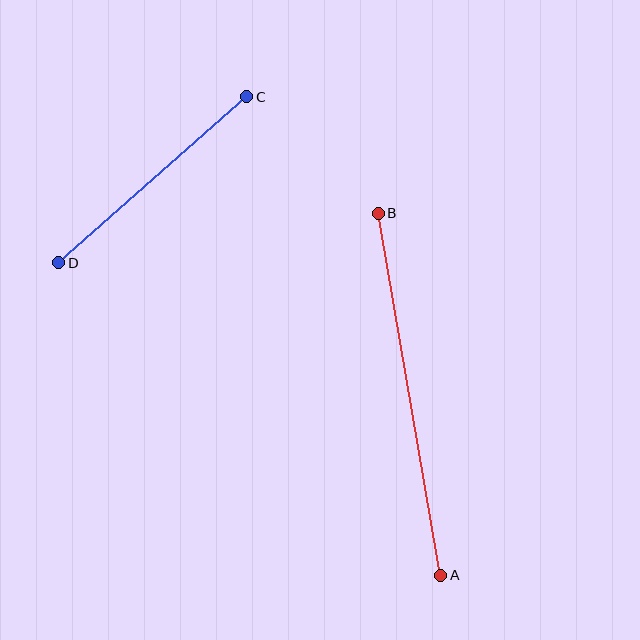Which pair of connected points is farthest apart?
Points A and B are farthest apart.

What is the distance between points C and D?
The distance is approximately 251 pixels.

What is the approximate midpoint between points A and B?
The midpoint is at approximately (409, 394) pixels.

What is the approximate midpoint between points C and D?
The midpoint is at approximately (153, 180) pixels.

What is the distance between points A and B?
The distance is approximately 367 pixels.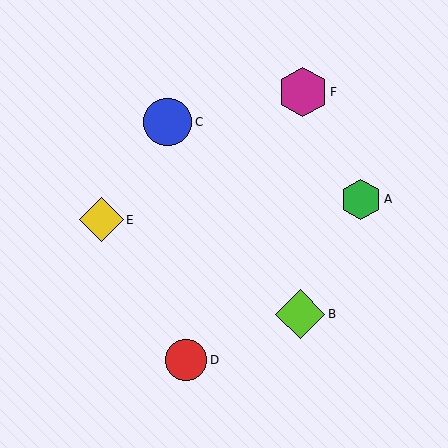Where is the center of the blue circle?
The center of the blue circle is at (168, 122).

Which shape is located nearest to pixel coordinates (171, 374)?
The red circle (labeled D) at (186, 360) is nearest to that location.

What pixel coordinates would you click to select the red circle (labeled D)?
Click at (186, 360) to select the red circle D.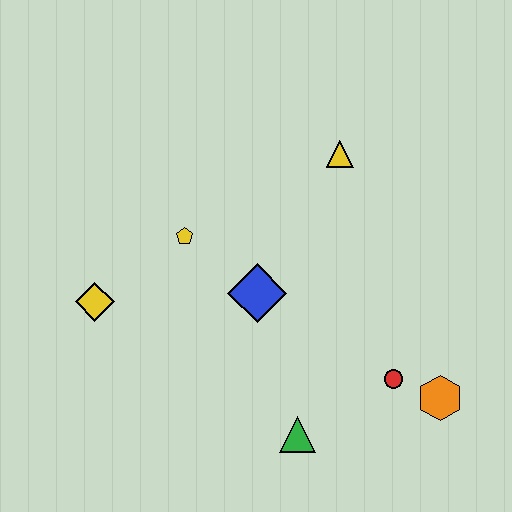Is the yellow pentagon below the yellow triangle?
Yes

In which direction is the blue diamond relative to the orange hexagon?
The blue diamond is to the left of the orange hexagon.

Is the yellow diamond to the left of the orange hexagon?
Yes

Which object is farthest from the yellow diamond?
The orange hexagon is farthest from the yellow diamond.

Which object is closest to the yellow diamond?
The yellow pentagon is closest to the yellow diamond.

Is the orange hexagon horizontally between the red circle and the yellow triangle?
No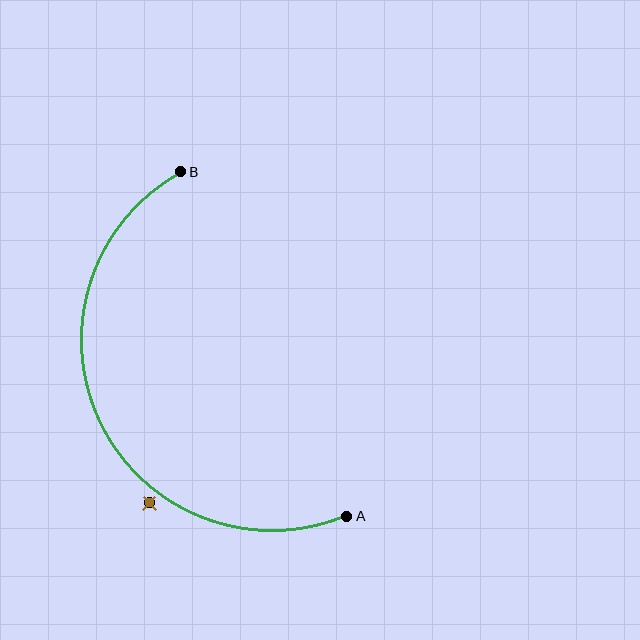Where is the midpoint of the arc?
The arc midpoint is the point on the curve farthest from the straight line joining A and B. It sits to the left of that line.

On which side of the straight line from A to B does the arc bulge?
The arc bulges to the left of the straight line connecting A and B.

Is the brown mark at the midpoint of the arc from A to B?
No — the brown mark does not lie on the arc at all. It sits slightly outside the curve.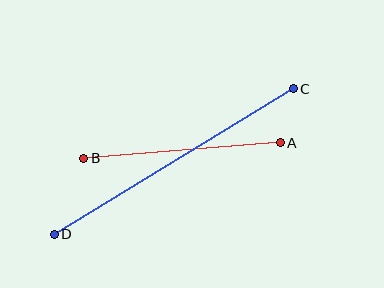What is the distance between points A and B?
The distance is approximately 197 pixels.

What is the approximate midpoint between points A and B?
The midpoint is at approximately (182, 150) pixels.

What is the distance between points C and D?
The distance is approximately 280 pixels.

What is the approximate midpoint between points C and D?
The midpoint is at approximately (174, 161) pixels.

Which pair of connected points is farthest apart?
Points C and D are farthest apart.